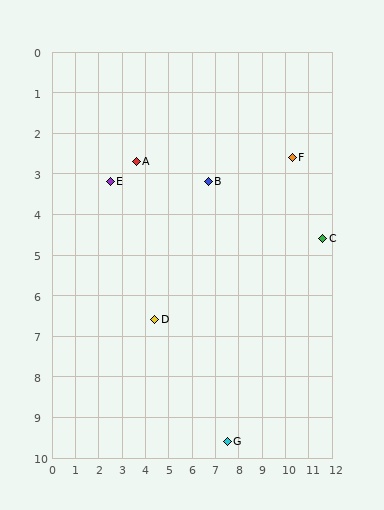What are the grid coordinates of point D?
Point D is at approximately (4.4, 6.6).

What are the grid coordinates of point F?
Point F is at approximately (10.3, 2.6).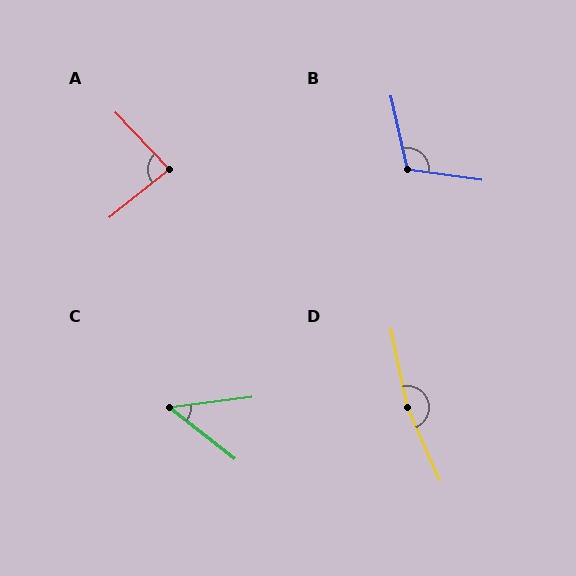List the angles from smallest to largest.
C (45°), A (85°), B (111°), D (168°).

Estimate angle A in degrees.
Approximately 85 degrees.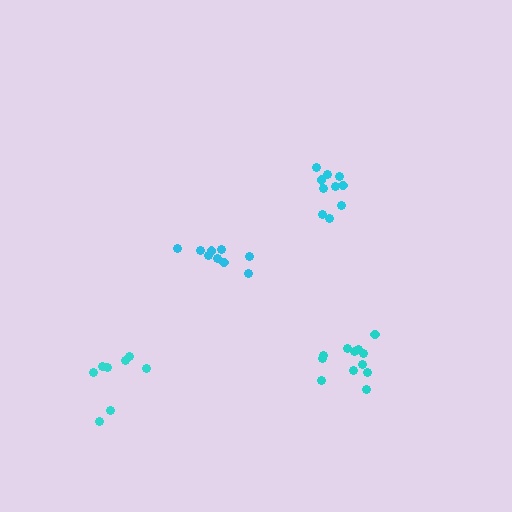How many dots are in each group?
Group 1: 12 dots, Group 2: 8 dots, Group 3: 9 dots, Group 4: 10 dots (39 total).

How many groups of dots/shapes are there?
There are 4 groups.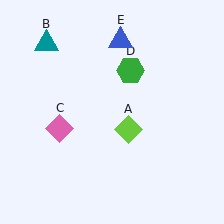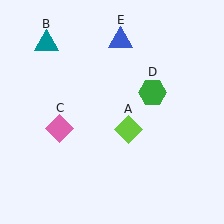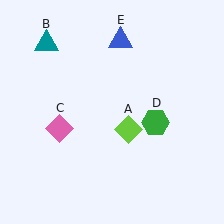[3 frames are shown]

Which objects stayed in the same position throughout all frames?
Lime diamond (object A) and teal triangle (object B) and pink diamond (object C) and blue triangle (object E) remained stationary.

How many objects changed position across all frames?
1 object changed position: green hexagon (object D).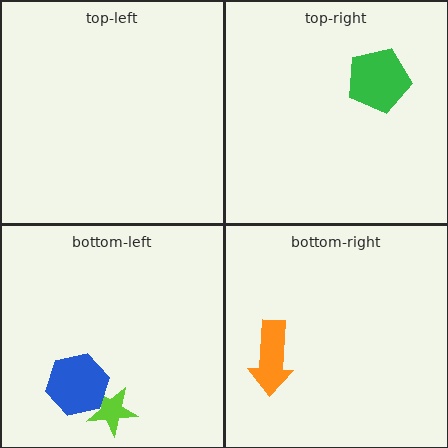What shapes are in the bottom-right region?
The orange arrow.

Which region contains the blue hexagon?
The bottom-left region.